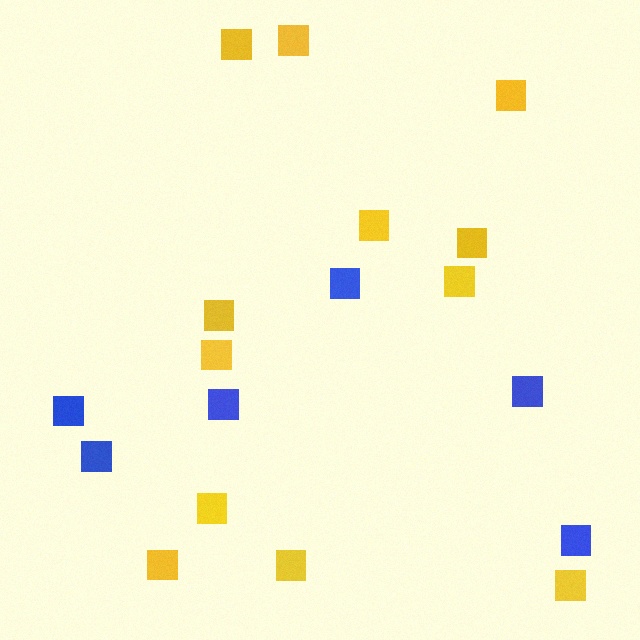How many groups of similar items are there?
There are 2 groups: one group of yellow squares (12) and one group of blue squares (6).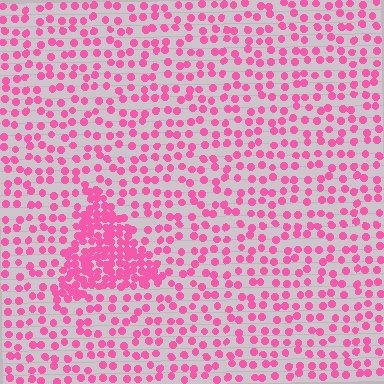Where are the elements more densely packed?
The elements are more densely packed inside the triangle boundary.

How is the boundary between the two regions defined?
The boundary is defined by a change in element density (approximately 2.6x ratio). All elements are the same color, size, and shape.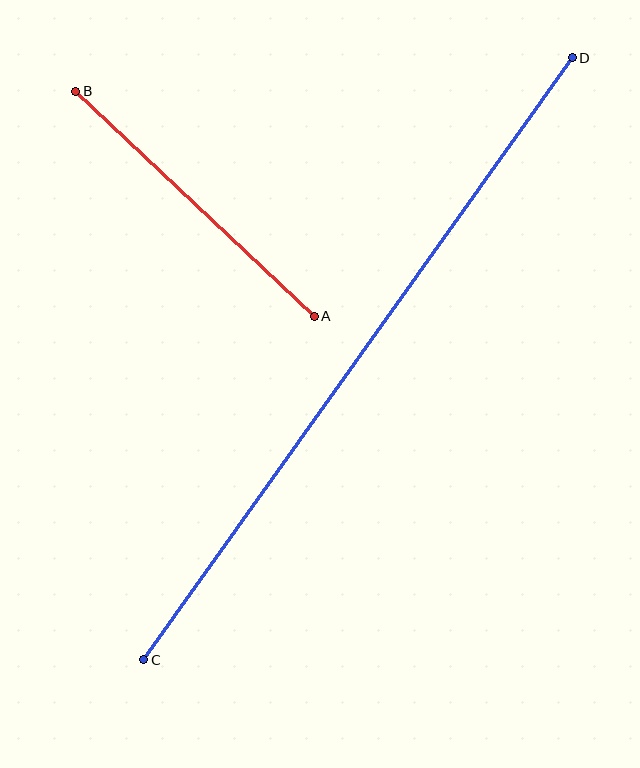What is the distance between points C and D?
The distance is approximately 739 pixels.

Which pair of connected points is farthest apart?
Points C and D are farthest apart.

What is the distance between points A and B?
The distance is approximately 328 pixels.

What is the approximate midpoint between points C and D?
The midpoint is at approximately (358, 359) pixels.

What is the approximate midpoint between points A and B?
The midpoint is at approximately (195, 204) pixels.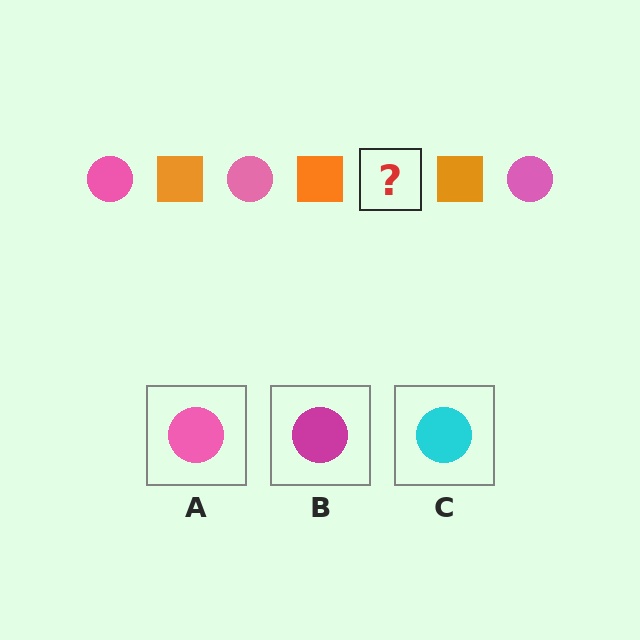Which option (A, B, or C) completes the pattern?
A.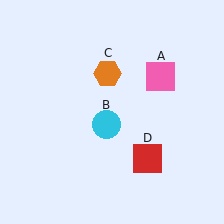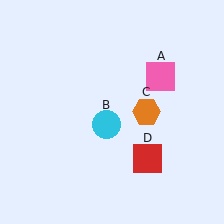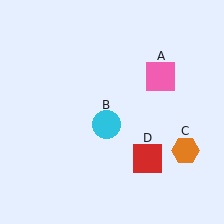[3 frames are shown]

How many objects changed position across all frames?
1 object changed position: orange hexagon (object C).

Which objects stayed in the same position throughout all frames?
Pink square (object A) and cyan circle (object B) and red square (object D) remained stationary.